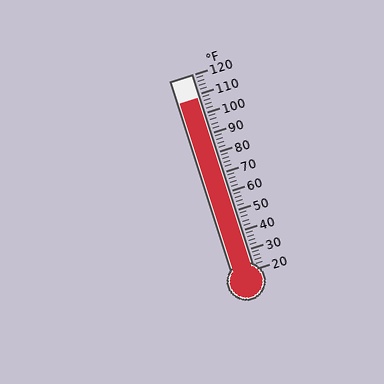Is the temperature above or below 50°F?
The temperature is above 50°F.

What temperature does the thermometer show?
The thermometer shows approximately 108°F.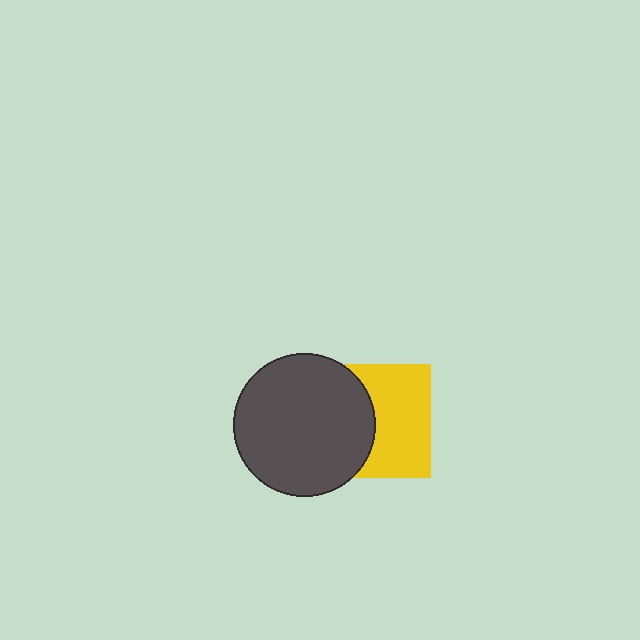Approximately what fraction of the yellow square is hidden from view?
Roughly 44% of the yellow square is hidden behind the dark gray circle.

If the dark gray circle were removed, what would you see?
You would see the complete yellow square.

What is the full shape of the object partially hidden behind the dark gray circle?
The partially hidden object is a yellow square.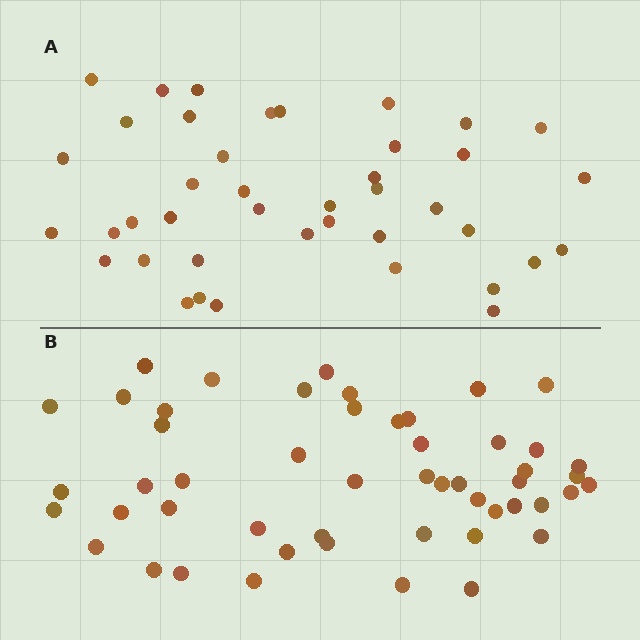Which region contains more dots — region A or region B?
Region B (the bottom region) has more dots.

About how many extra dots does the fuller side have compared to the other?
Region B has roughly 10 or so more dots than region A.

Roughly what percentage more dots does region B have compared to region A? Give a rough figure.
About 25% more.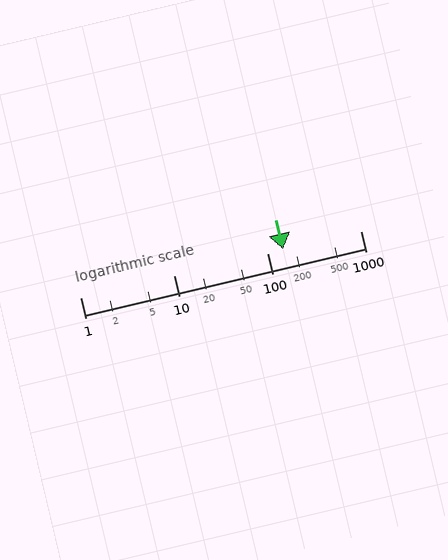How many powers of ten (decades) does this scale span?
The scale spans 3 decades, from 1 to 1000.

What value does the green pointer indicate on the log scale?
The pointer indicates approximately 150.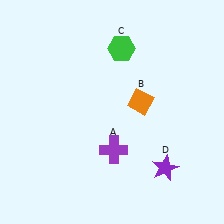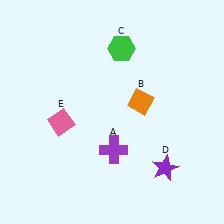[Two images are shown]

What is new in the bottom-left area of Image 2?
A pink diamond (E) was added in the bottom-left area of Image 2.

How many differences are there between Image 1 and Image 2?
There is 1 difference between the two images.